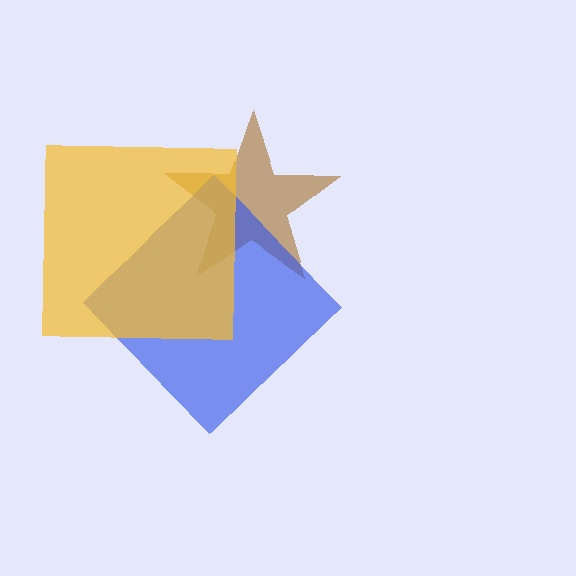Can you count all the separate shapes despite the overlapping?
Yes, there are 3 separate shapes.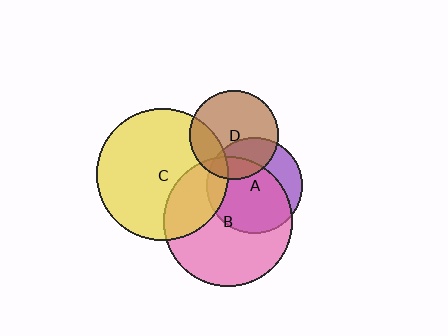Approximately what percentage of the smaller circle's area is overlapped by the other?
Approximately 25%.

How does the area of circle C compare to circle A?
Approximately 1.9 times.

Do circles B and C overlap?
Yes.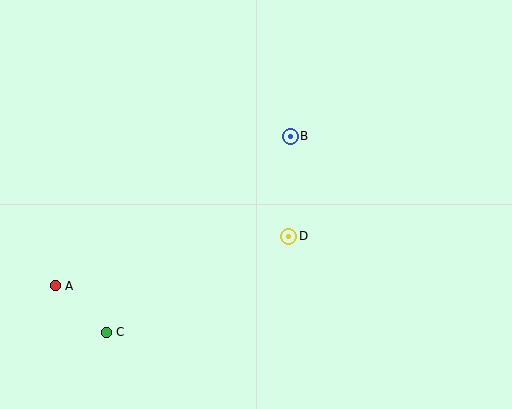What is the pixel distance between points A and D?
The distance between A and D is 239 pixels.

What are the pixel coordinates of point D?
Point D is at (289, 236).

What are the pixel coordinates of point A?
Point A is at (55, 286).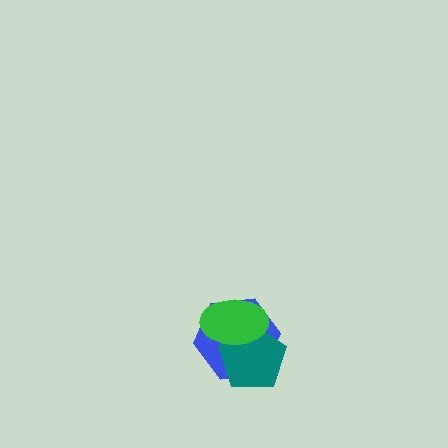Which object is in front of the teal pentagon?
The green ellipse is in front of the teal pentagon.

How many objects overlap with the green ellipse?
2 objects overlap with the green ellipse.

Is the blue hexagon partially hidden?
Yes, it is partially covered by another shape.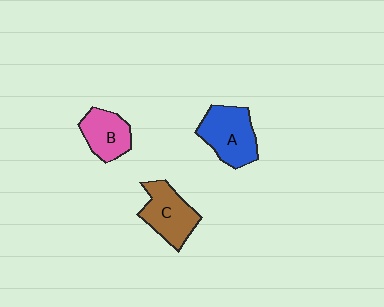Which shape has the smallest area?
Shape B (pink).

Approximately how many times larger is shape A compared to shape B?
Approximately 1.3 times.